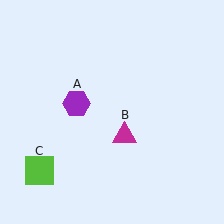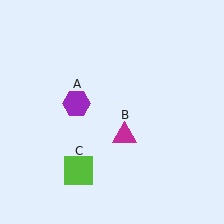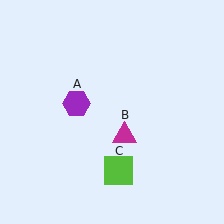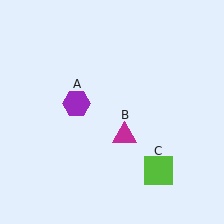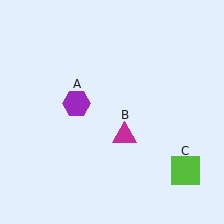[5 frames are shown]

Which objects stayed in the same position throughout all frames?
Purple hexagon (object A) and magenta triangle (object B) remained stationary.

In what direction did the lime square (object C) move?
The lime square (object C) moved right.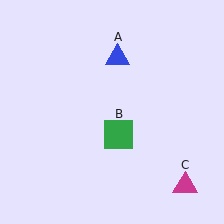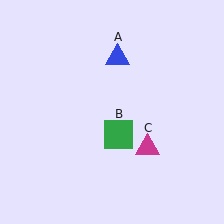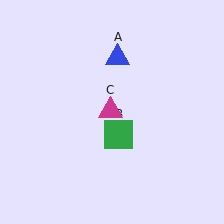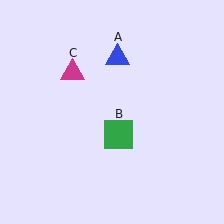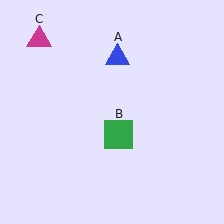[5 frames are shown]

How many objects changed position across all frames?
1 object changed position: magenta triangle (object C).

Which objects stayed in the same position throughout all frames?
Blue triangle (object A) and green square (object B) remained stationary.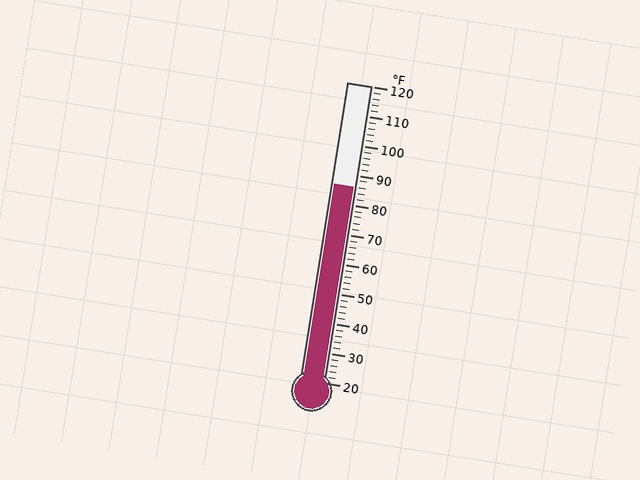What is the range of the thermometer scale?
The thermometer scale ranges from 20°F to 120°F.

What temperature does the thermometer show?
The thermometer shows approximately 86°F.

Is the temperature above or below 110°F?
The temperature is below 110°F.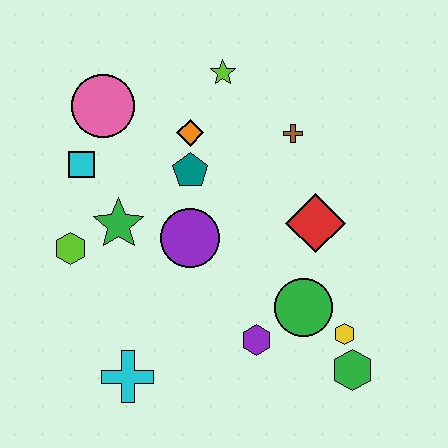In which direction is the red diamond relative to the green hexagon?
The red diamond is above the green hexagon.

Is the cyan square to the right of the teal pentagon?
No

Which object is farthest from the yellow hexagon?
The pink circle is farthest from the yellow hexagon.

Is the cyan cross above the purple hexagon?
No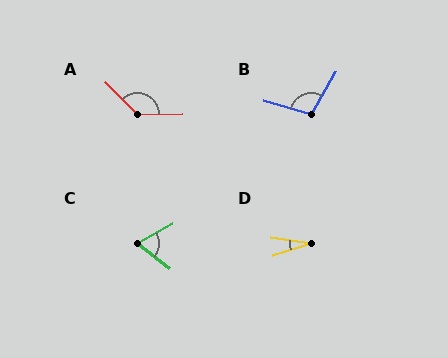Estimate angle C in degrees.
Approximately 67 degrees.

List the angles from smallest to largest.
D (25°), C (67°), B (103°), A (132°).